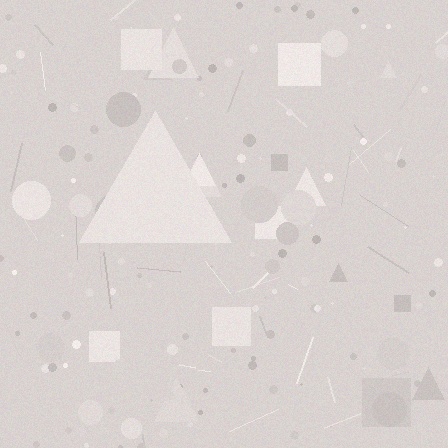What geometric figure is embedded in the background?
A triangle is embedded in the background.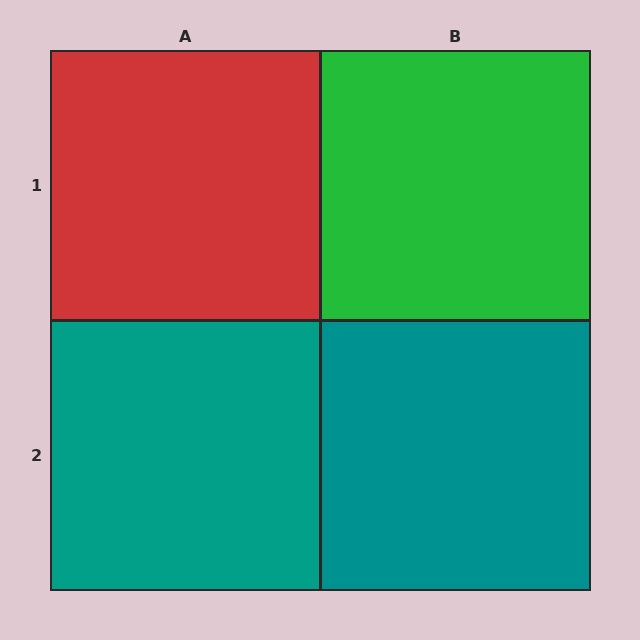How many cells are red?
1 cell is red.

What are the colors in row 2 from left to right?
Teal, teal.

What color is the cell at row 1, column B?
Green.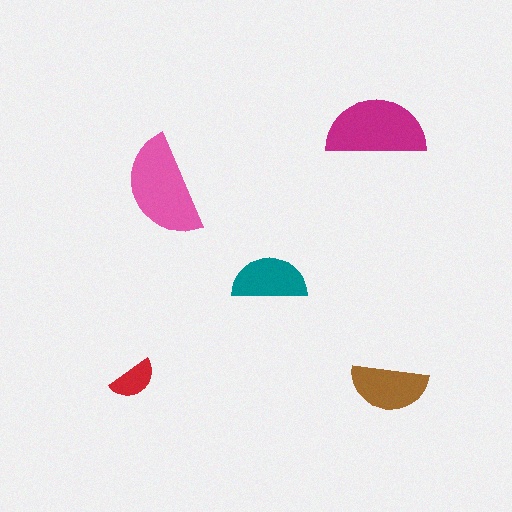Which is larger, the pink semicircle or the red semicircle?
The pink one.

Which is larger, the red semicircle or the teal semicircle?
The teal one.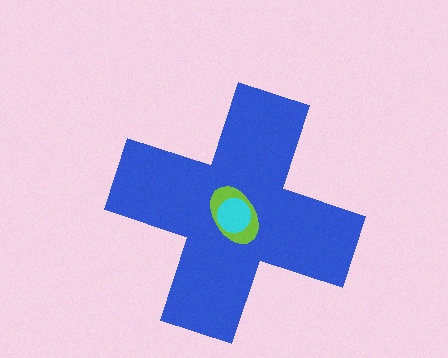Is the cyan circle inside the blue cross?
Yes.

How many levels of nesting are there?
3.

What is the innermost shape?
The cyan circle.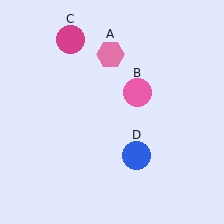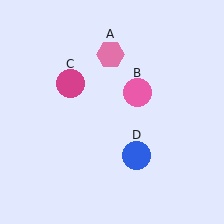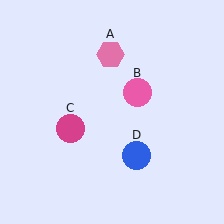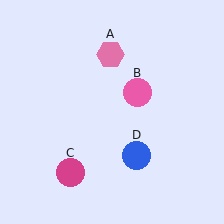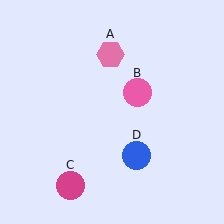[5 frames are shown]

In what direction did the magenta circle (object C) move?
The magenta circle (object C) moved down.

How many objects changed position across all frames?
1 object changed position: magenta circle (object C).